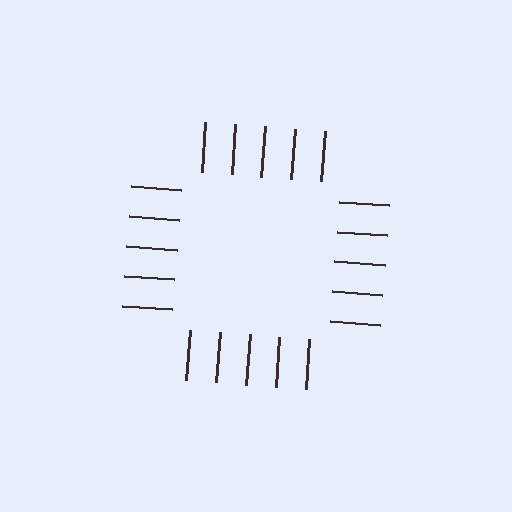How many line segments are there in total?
20 — 5 along each of the 4 edges.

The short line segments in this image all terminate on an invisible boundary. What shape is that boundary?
An illusory square — the line segments terminate on its edges but no continuous stroke is drawn.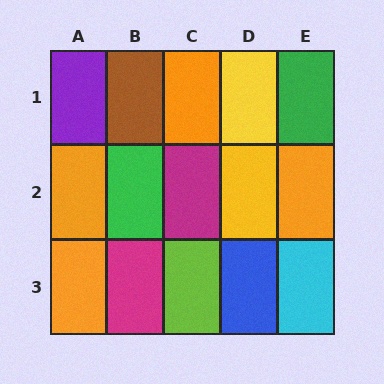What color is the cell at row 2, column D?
Yellow.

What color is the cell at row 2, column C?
Magenta.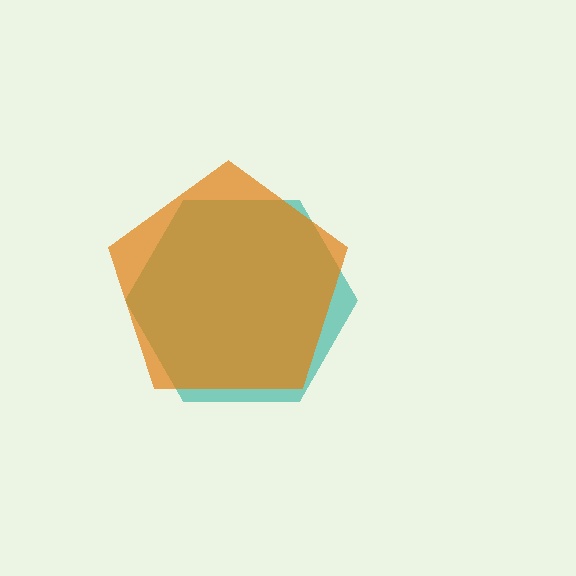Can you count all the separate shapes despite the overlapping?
Yes, there are 2 separate shapes.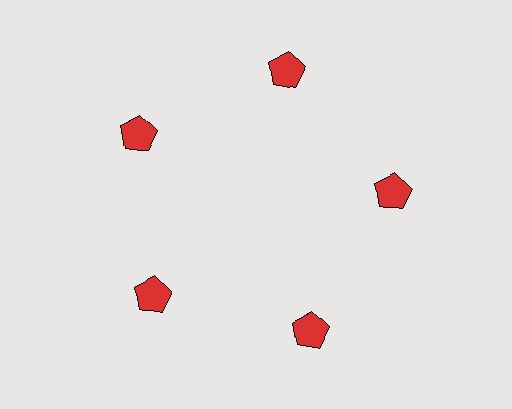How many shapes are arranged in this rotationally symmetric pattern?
There are 5 shapes, arranged in 5 groups of 1.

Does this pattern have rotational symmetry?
Yes, this pattern has 5-fold rotational symmetry. It looks the same after rotating 72 degrees around the center.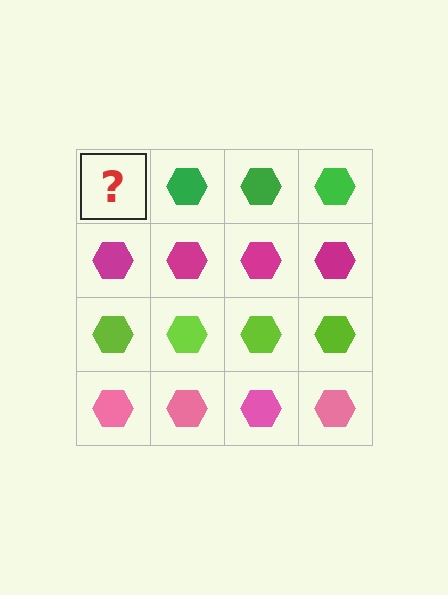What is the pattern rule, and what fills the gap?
The rule is that each row has a consistent color. The gap should be filled with a green hexagon.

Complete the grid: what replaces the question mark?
The question mark should be replaced with a green hexagon.